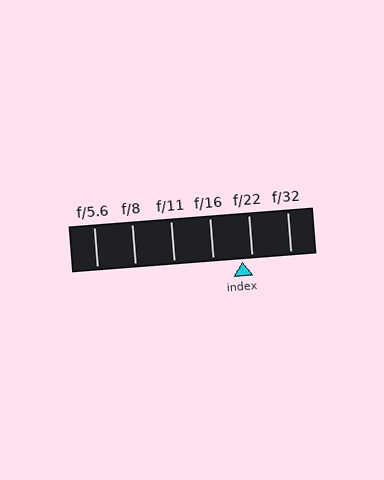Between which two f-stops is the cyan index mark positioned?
The index mark is between f/16 and f/22.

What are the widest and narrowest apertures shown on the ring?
The widest aperture shown is f/5.6 and the narrowest is f/32.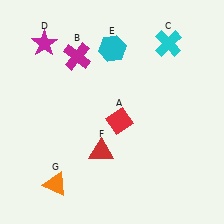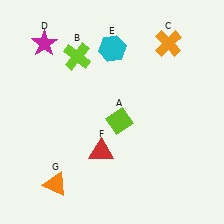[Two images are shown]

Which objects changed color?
A changed from red to lime. B changed from magenta to lime. C changed from cyan to orange.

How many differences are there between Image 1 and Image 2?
There are 3 differences between the two images.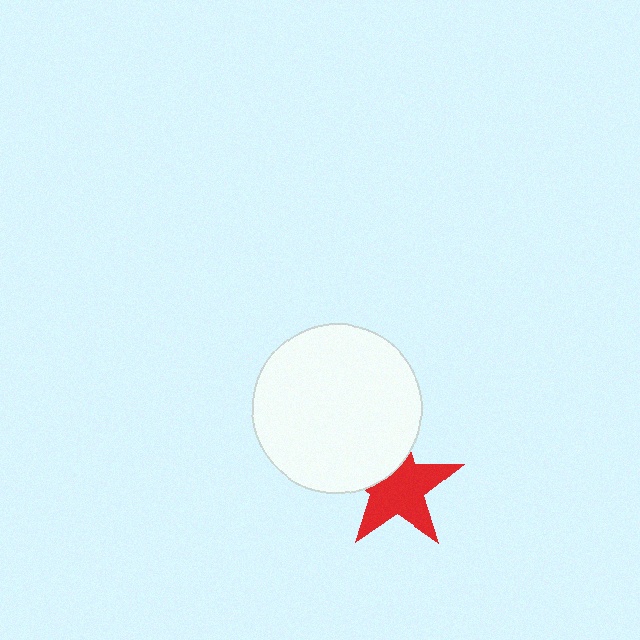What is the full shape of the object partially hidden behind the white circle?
The partially hidden object is a red star.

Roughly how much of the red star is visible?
Most of it is visible (roughly 69%).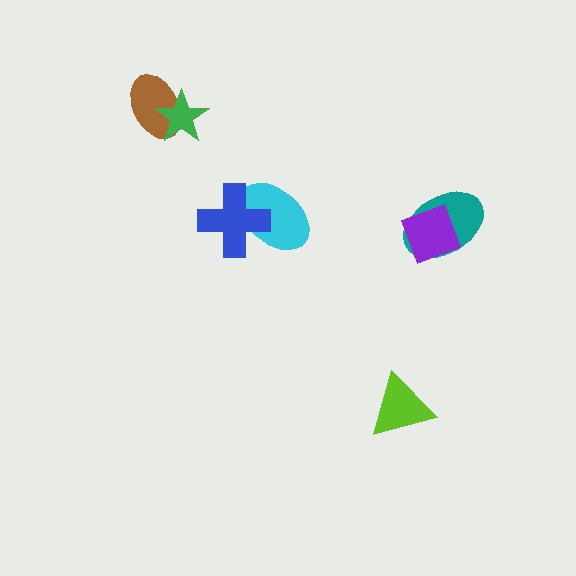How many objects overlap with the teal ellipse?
1 object overlaps with the teal ellipse.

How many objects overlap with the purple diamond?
1 object overlaps with the purple diamond.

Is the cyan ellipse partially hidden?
Yes, it is partially covered by another shape.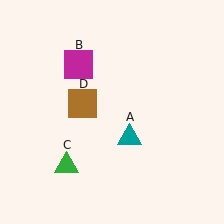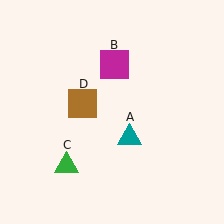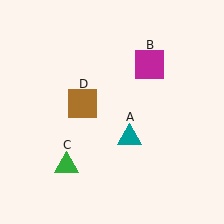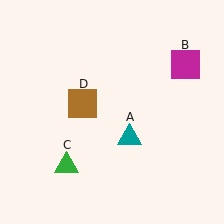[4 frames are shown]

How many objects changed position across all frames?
1 object changed position: magenta square (object B).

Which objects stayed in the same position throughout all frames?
Teal triangle (object A) and green triangle (object C) and brown square (object D) remained stationary.